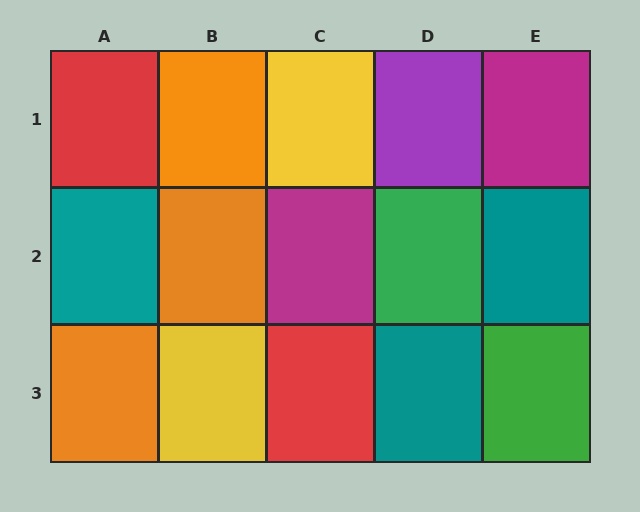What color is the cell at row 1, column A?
Red.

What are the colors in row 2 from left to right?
Teal, orange, magenta, green, teal.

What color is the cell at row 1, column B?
Orange.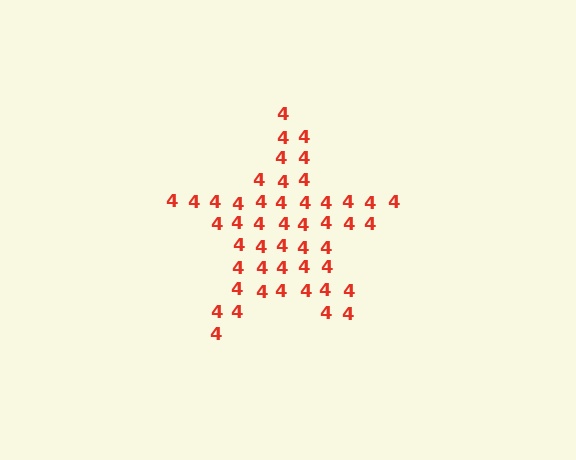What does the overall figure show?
The overall figure shows a star.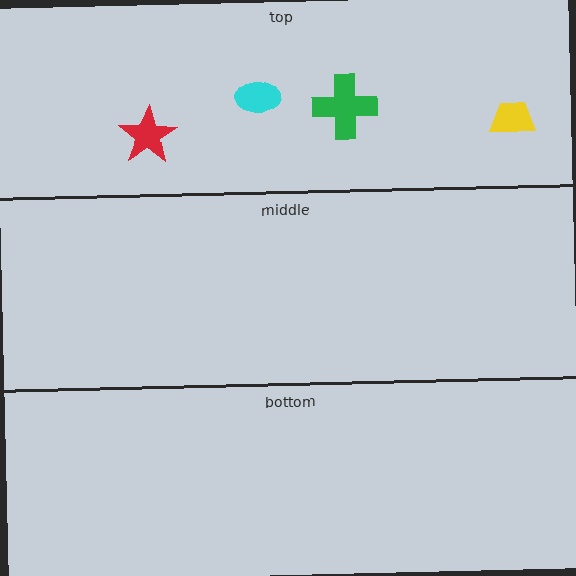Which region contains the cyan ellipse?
The top region.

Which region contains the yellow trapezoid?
The top region.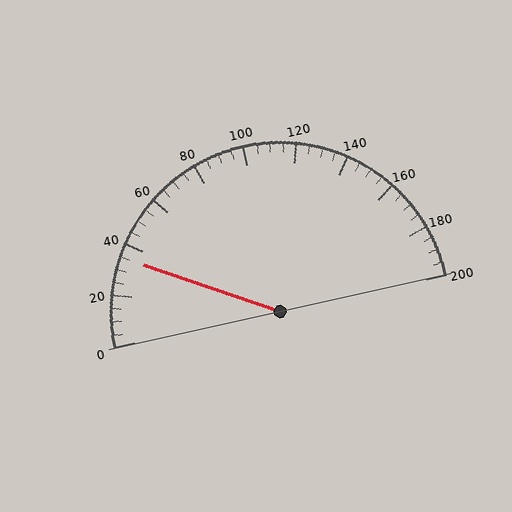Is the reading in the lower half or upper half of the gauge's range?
The reading is in the lower half of the range (0 to 200).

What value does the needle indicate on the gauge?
The needle indicates approximately 35.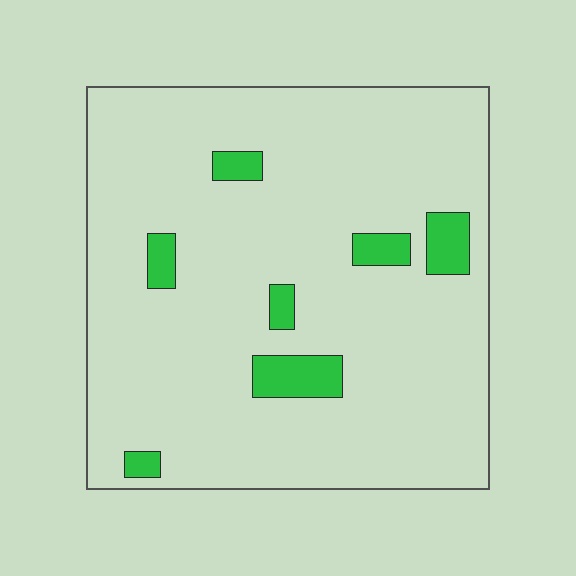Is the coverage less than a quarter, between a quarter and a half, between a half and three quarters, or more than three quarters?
Less than a quarter.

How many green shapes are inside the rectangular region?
7.